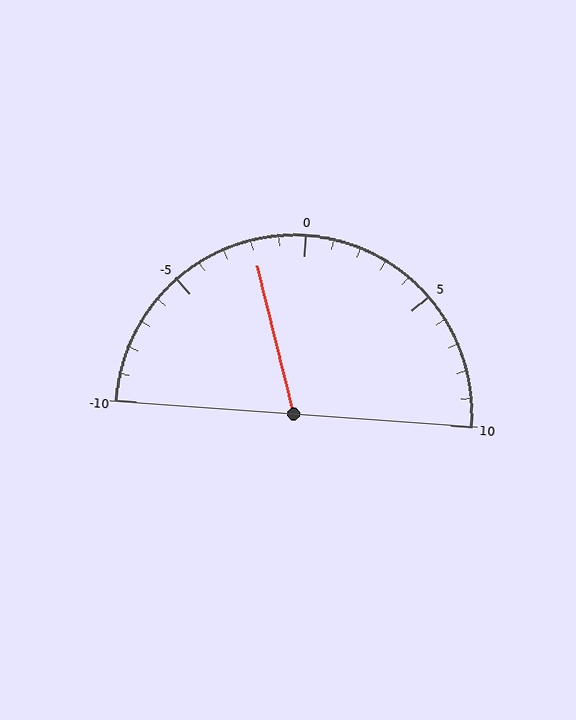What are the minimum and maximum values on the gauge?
The gauge ranges from -10 to 10.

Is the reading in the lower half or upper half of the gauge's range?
The reading is in the lower half of the range (-10 to 10).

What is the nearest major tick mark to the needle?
The nearest major tick mark is 0.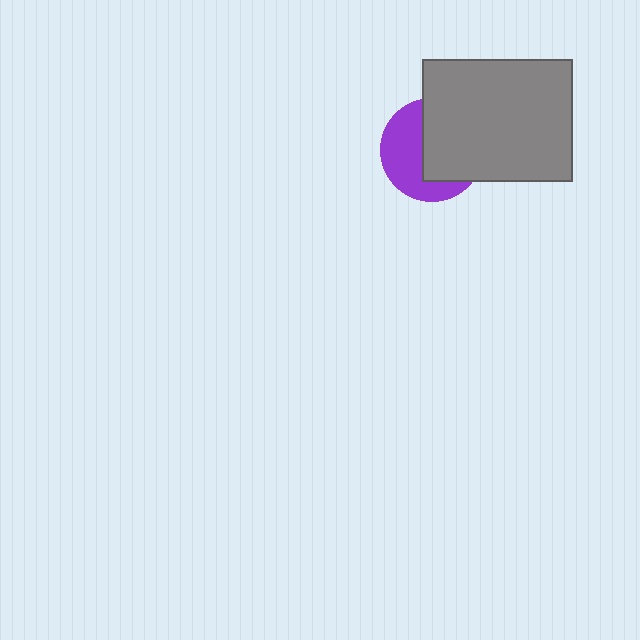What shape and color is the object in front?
The object in front is a gray rectangle.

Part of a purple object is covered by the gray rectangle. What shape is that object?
It is a circle.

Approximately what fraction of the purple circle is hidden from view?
Roughly 53% of the purple circle is hidden behind the gray rectangle.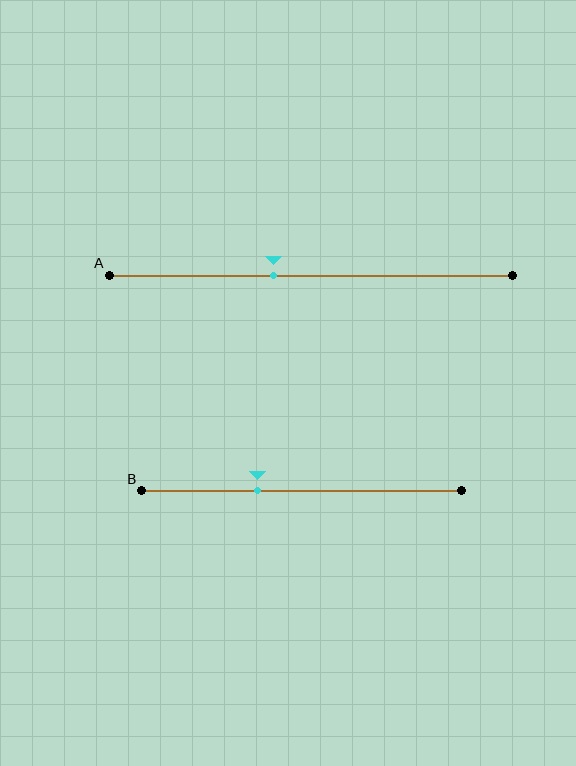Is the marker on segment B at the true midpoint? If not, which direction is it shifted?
No, the marker on segment B is shifted to the left by about 14% of the segment length.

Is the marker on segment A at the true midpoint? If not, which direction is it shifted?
No, the marker on segment A is shifted to the left by about 9% of the segment length.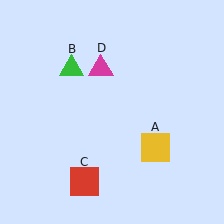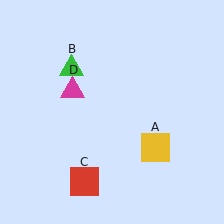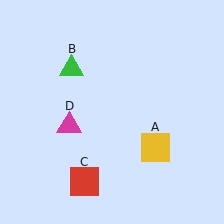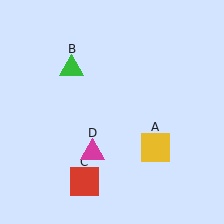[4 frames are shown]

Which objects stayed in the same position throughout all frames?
Yellow square (object A) and green triangle (object B) and red square (object C) remained stationary.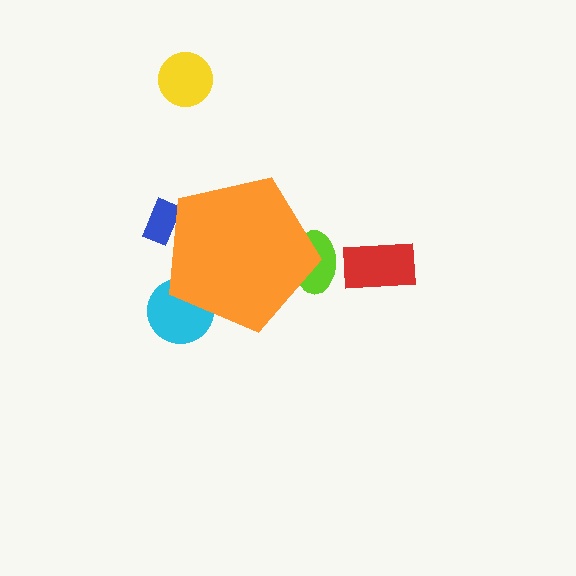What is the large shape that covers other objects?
An orange pentagon.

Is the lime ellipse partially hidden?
Yes, the lime ellipse is partially hidden behind the orange pentagon.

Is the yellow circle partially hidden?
No, the yellow circle is fully visible.